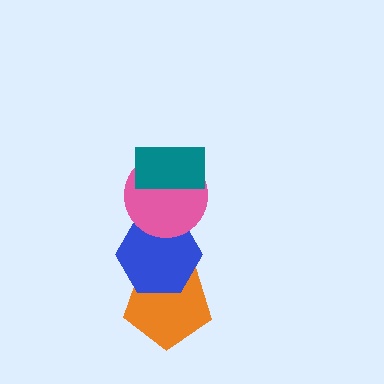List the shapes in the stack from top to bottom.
From top to bottom: the teal rectangle, the pink circle, the blue hexagon, the orange pentagon.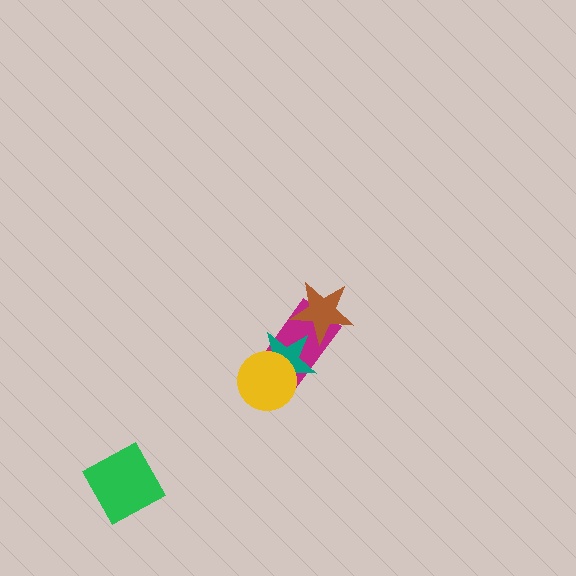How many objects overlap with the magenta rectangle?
3 objects overlap with the magenta rectangle.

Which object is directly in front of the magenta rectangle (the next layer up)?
The teal star is directly in front of the magenta rectangle.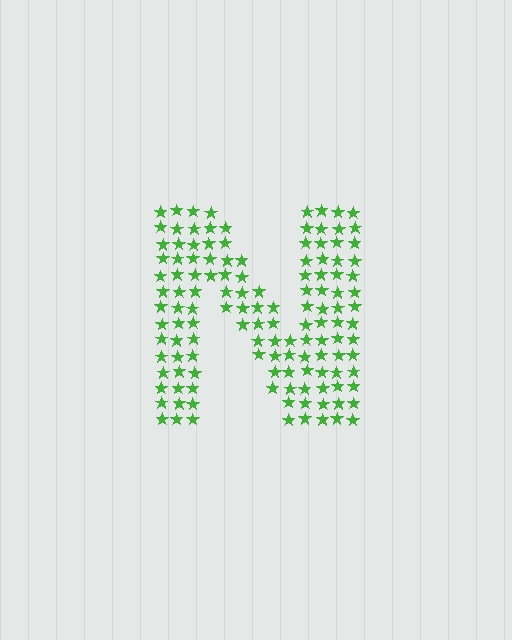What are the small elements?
The small elements are stars.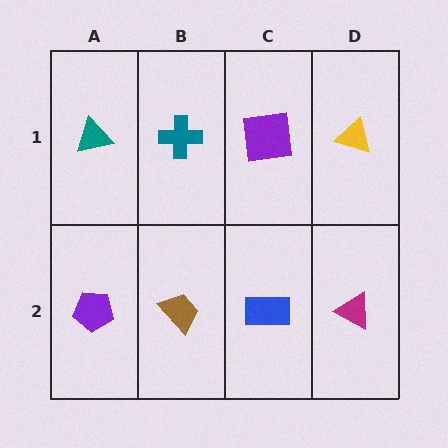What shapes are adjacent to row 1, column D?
A magenta triangle (row 2, column D), a purple square (row 1, column C).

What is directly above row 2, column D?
A yellow triangle.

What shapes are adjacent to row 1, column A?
A purple pentagon (row 2, column A), a teal cross (row 1, column B).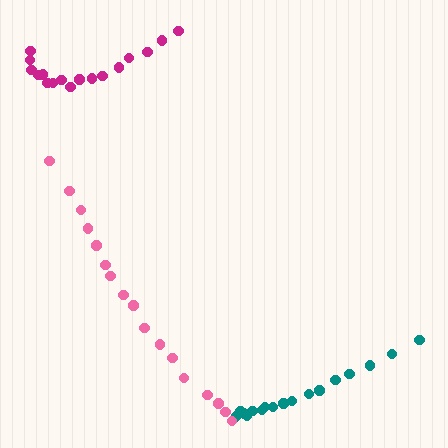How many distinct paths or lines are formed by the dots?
There are 3 distinct paths.